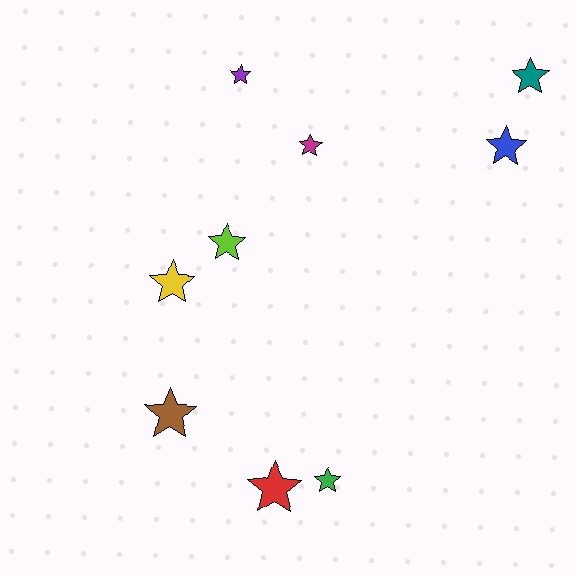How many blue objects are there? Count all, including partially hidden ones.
There is 1 blue object.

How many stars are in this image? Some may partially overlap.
There are 9 stars.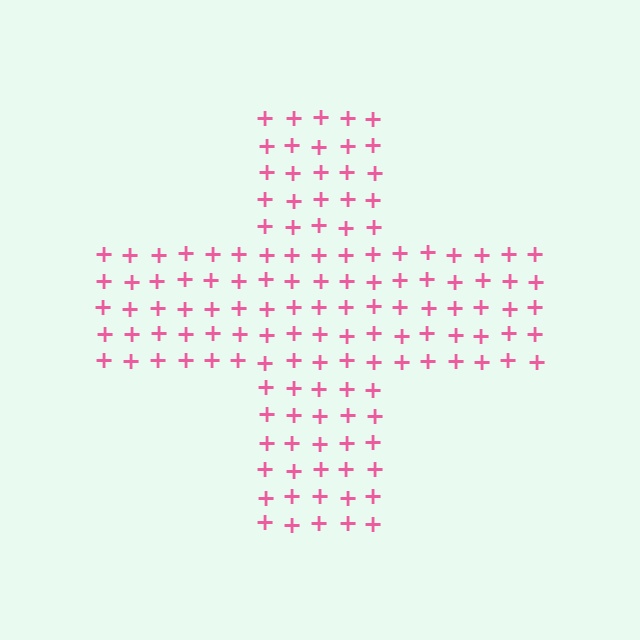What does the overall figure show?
The overall figure shows a cross.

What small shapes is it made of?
It is made of small plus signs.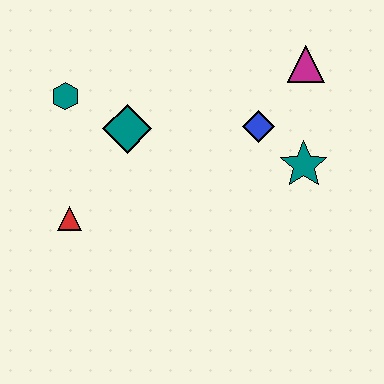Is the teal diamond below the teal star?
No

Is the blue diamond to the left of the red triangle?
No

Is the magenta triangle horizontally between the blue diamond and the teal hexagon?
No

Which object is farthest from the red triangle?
The magenta triangle is farthest from the red triangle.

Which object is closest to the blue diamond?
The teal star is closest to the blue diamond.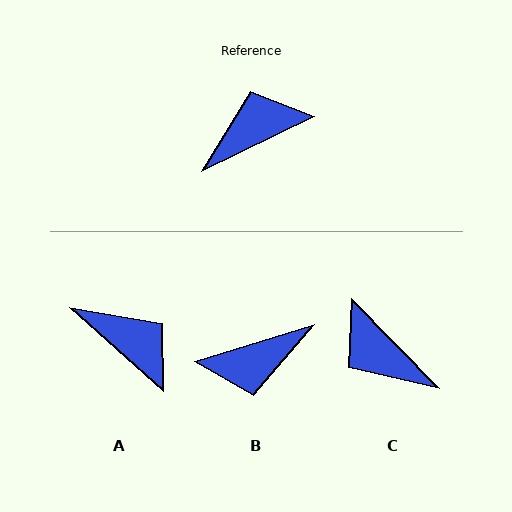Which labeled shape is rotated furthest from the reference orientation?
B, about 171 degrees away.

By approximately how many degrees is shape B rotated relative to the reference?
Approximately 171 degrees counter-clockwise.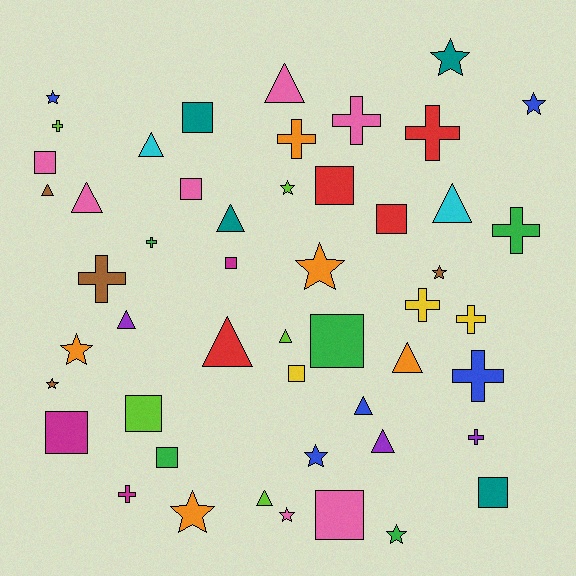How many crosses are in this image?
There are 12 crosses.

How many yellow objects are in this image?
There are 3 yellow objects.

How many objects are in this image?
There are 50 objects.